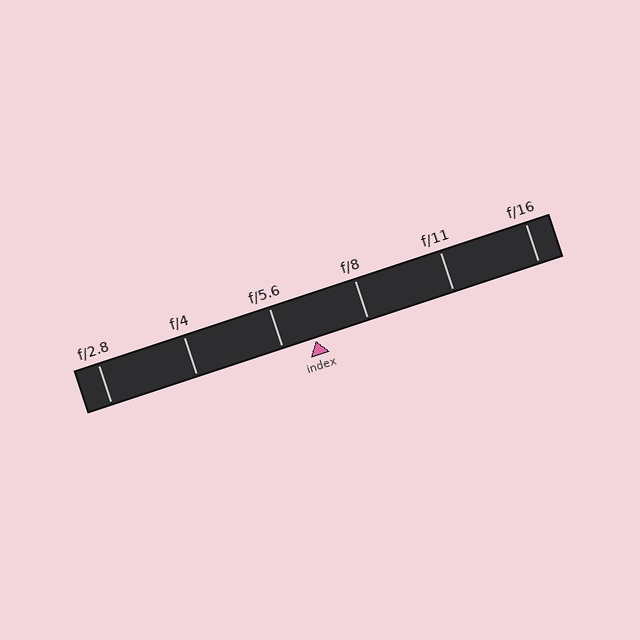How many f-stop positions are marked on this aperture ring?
There are 6 f-stop positions marked.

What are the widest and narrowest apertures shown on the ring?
The widest aperture shown is f/2.8 and the narrowest is f/16.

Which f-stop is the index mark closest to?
The index mark is closest to f/5.6.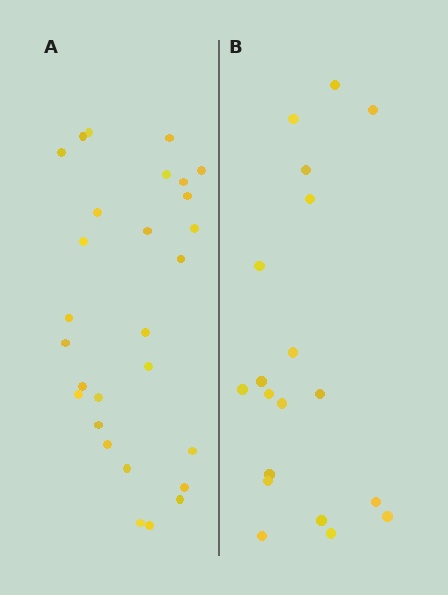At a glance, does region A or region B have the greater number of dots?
Region A (the left region) has more dots.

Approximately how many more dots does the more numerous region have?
Region A has roughly 8 or so more dots than region B.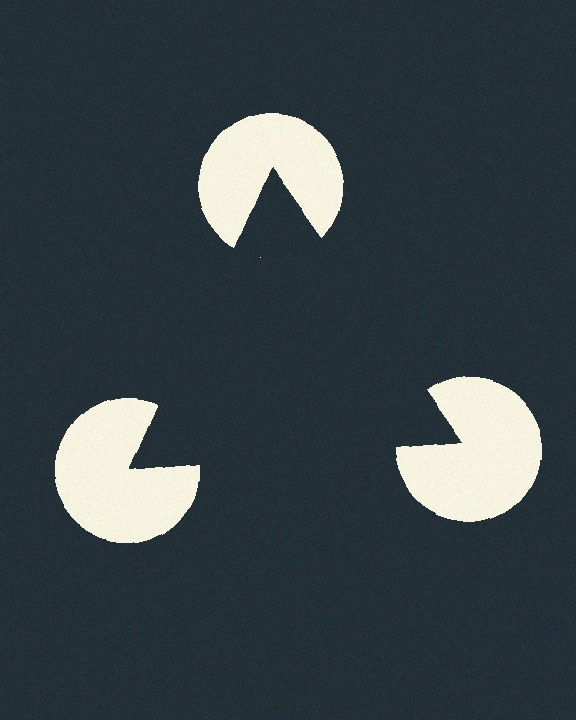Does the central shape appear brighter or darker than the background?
It typically appears slightly darker than the background, even though no actual brightness change is drawn.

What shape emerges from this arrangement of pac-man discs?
An illusory triangle — its edges are inferred from the aligned wedge cuts in the pac-man discs, not physically drawn.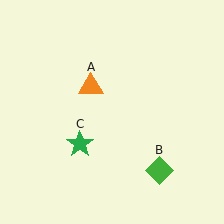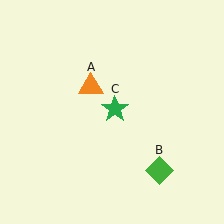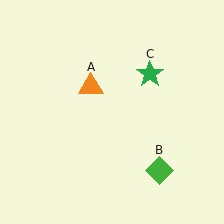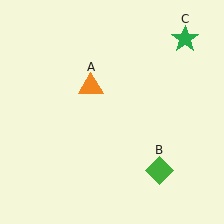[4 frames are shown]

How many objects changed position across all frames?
1 object changed position: green star (object C).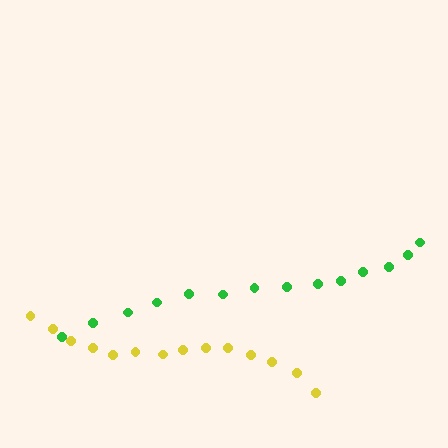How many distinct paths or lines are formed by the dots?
There are 2 distinct paths.